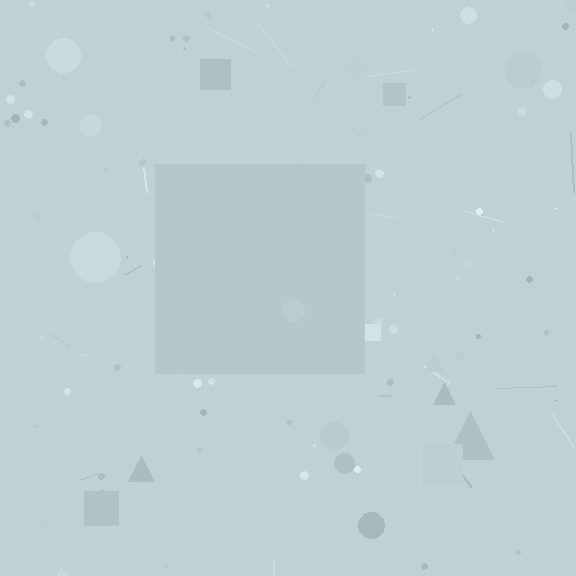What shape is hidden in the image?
A square is hidden in the image.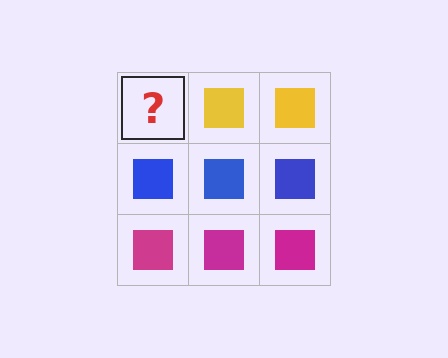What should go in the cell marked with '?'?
The missing cell should contain a yellow square.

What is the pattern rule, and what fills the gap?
The rule is that each row has a consistent color. The gap should be filled with a yellow square.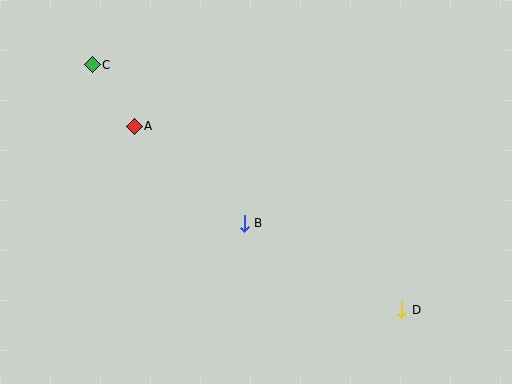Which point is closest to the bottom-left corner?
Point A is closest to the bottom-left corner.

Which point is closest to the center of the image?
Point B at (244, 223) is closest to the center.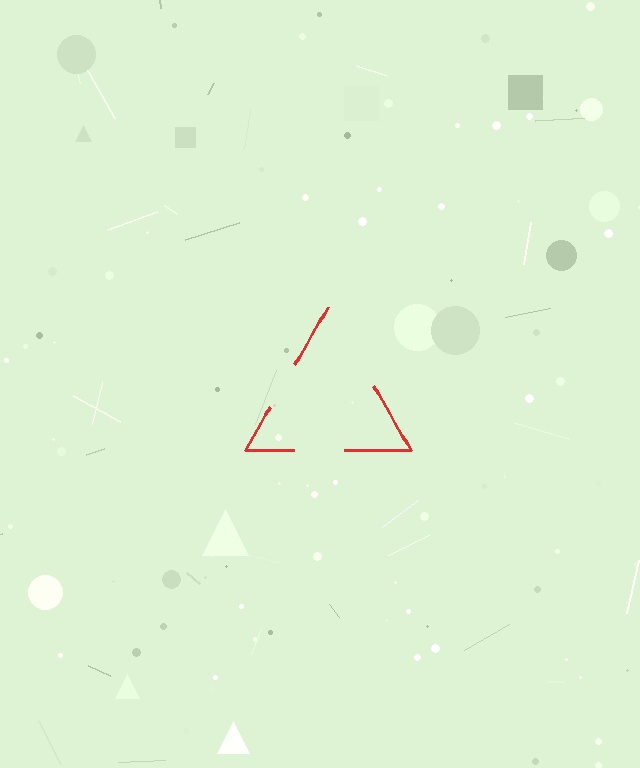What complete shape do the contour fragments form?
The contour fragments form a triangle.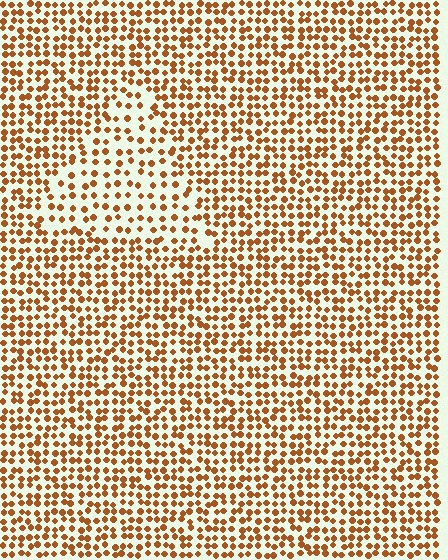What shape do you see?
I see a triangle.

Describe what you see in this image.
The image contains small brown elements arranged at two different densities. A triangle-shaped region is visible where the elements are less densely packed than the surrounding area.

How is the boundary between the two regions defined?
The boundary is defined by a change in element density (approximately 1.8x ratio). All elements are the same color, size, and shape.